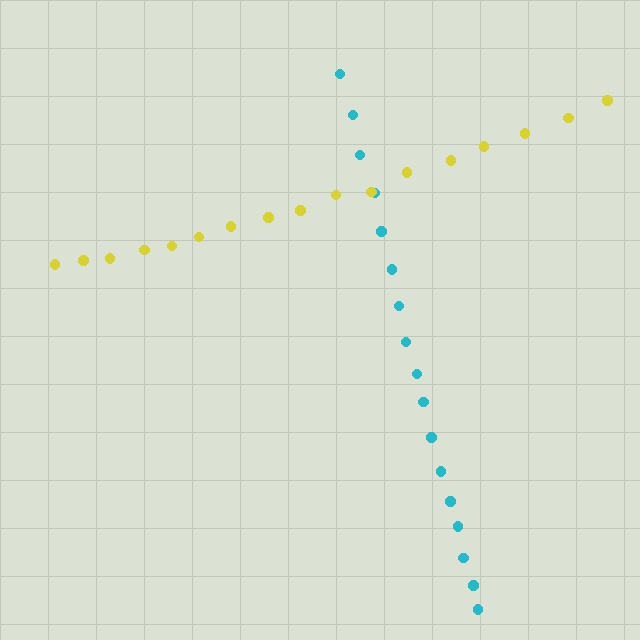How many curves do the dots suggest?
There are 2 distinct paths.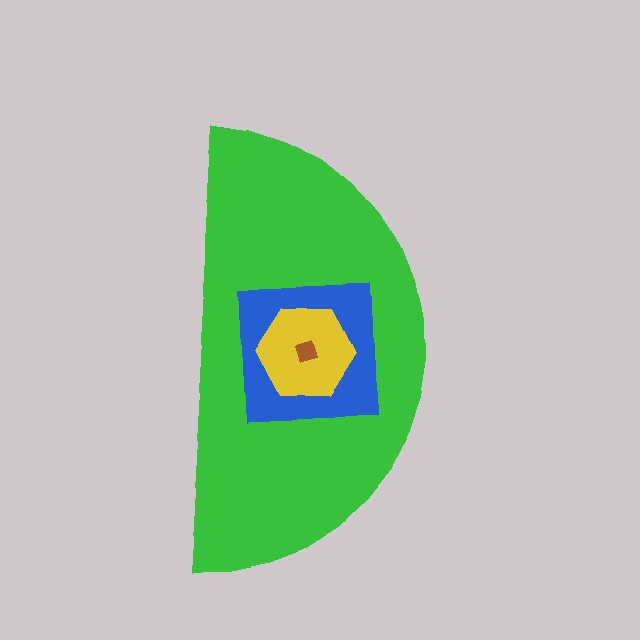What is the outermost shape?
The green semicircle.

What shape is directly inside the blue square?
The yellow hexagon.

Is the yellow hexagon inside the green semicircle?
Yes.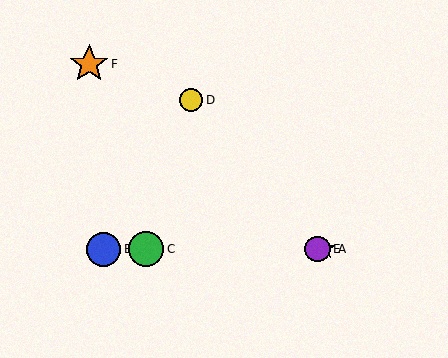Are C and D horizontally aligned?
No, C is at y≈249 and D is at y≈100.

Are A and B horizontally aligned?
Yes, both are at y≈249.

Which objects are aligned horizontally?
Objects A, B, C, E are aligned horizontally.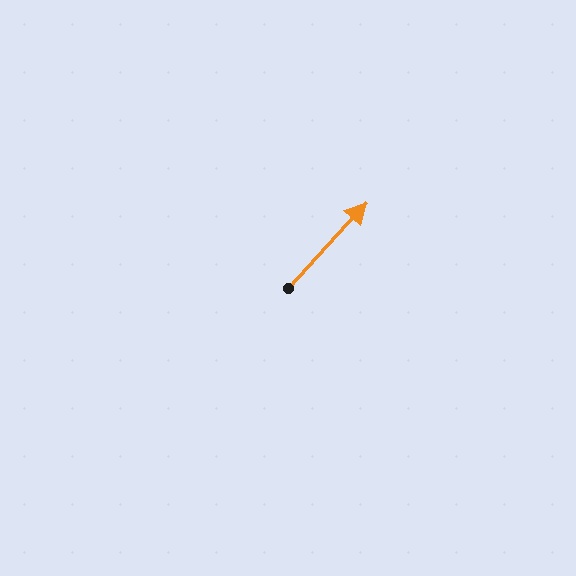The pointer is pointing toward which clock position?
Roughly 1 o'clock.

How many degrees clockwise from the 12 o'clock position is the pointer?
Approximately 42 degrees.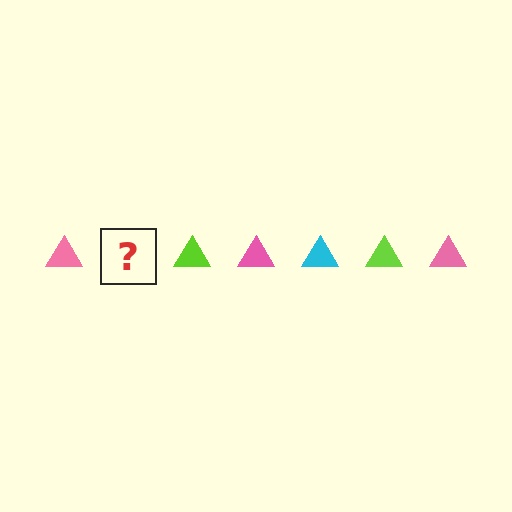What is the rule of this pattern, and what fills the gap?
The rule is that the pattern cycles through pink, cyan, lime triangles. The gap should be filled with a cyan triangle.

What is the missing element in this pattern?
The missing element is a cyan triangle.